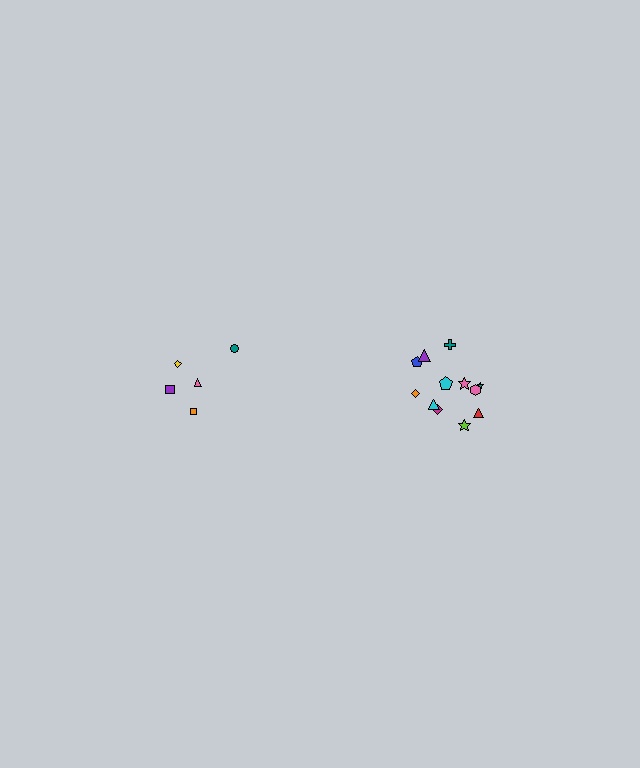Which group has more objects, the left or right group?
The right group.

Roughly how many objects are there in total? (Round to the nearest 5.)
Roughly 15 objects in total.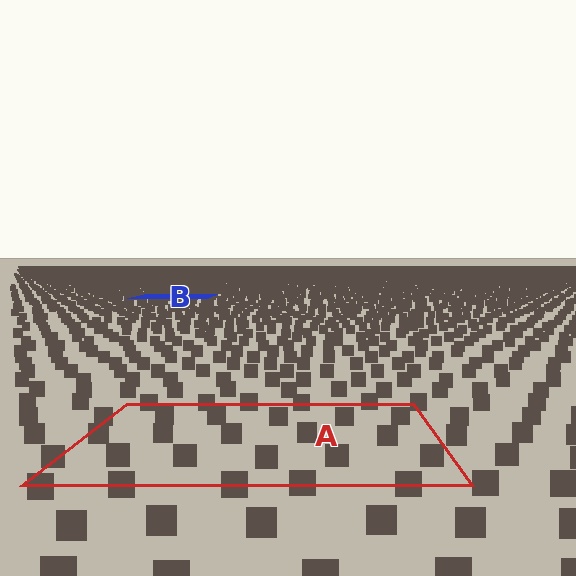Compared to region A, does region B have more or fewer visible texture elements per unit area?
Region B has more texture elements per unit area — they are packed more densely because it is farther away.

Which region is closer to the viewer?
Region A is closer. The texture elements there are larger and more spread out.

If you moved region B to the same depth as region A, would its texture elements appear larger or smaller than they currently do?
They would appear larger. At a closer depth, the same texture elements are projected at a bigger on-screen size.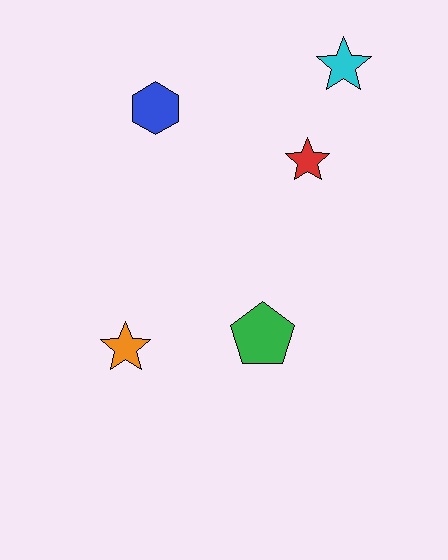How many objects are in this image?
There are 5 objects.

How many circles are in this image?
There are no circles.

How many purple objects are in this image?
There are no purple objects.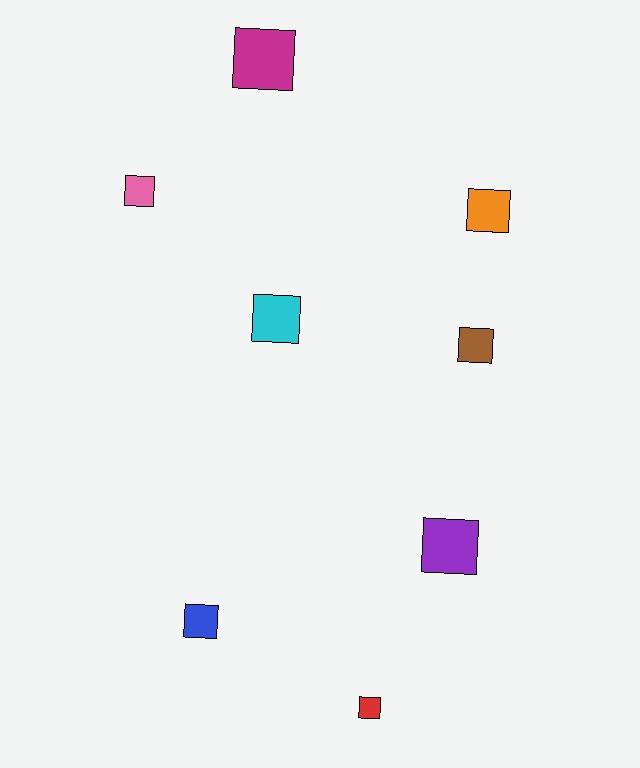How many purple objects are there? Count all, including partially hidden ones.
There is 1 purple object.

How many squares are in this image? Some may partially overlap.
There are 8 squares.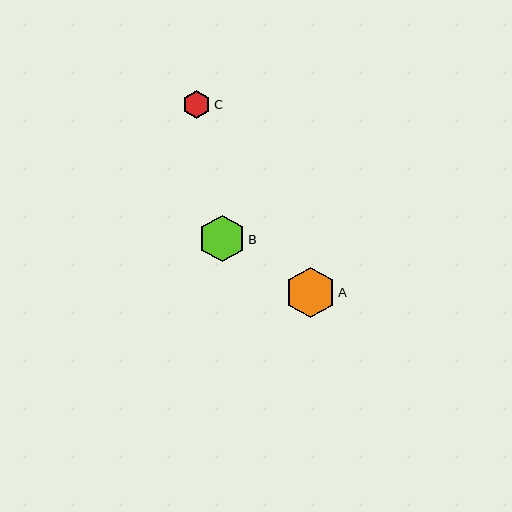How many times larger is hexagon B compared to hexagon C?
Hexagon B is approximately 1.7 times the size of hexagon C.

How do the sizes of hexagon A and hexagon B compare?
Hexagon A and hexagon B are approximately the same size.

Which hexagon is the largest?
Hexagon A is the largest with a size of approximately 50 pixels.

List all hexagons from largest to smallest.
From largest to smallest: A, B, C.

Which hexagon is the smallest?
Hexagon C is the smallest with a size of approximately 28 pixels.